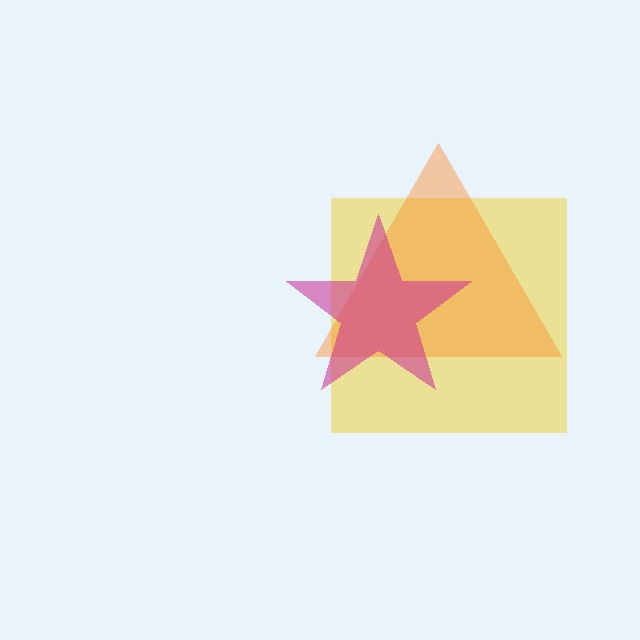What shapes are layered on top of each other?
The layered shapes are: a yellow square, an orange triangle, a magenta star.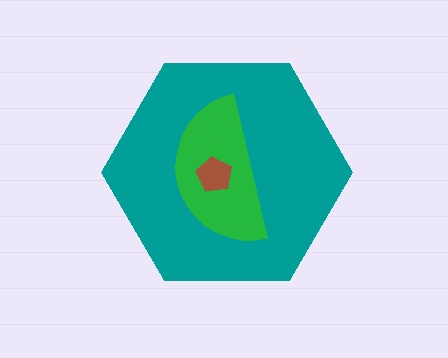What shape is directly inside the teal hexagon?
The green semicircle.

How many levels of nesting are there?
3.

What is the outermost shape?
The teal hexagon.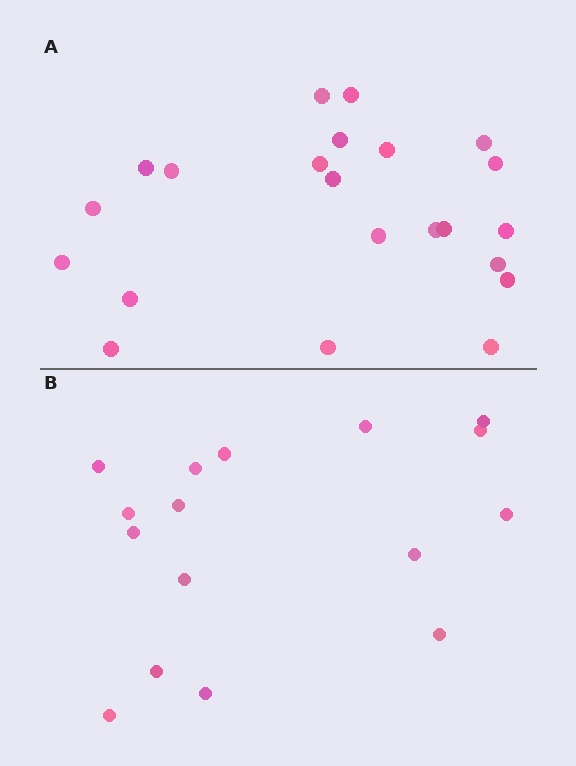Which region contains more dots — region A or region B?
Region A (the top region) has more dots.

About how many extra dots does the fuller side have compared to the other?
Region A has about 6 more dots than region B.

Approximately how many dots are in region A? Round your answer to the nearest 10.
About 20 dots. (The exact count is 22, which rounds to 20.)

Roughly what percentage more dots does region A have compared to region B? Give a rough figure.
About 40% more.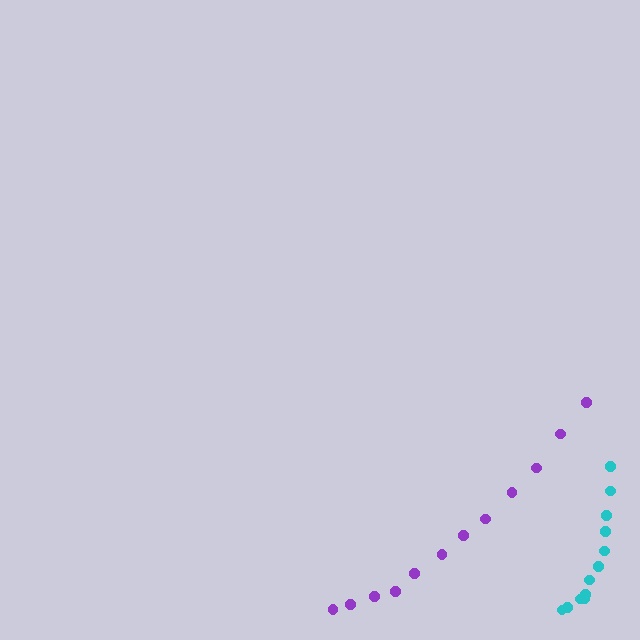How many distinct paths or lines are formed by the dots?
There are 2 distinct paths.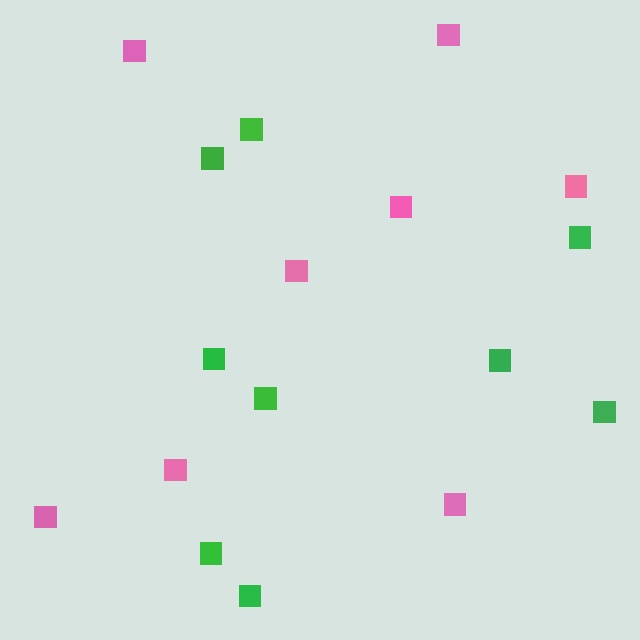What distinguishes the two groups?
There are 2 groups: one group of pink squares (8) and one group of green squares (9).